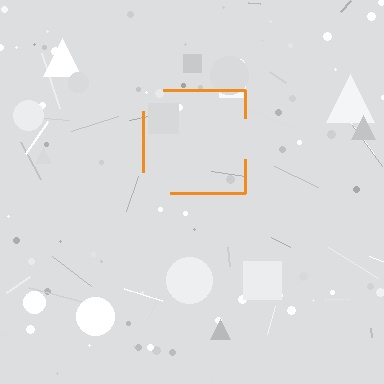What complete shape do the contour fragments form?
The contour fragments form a square.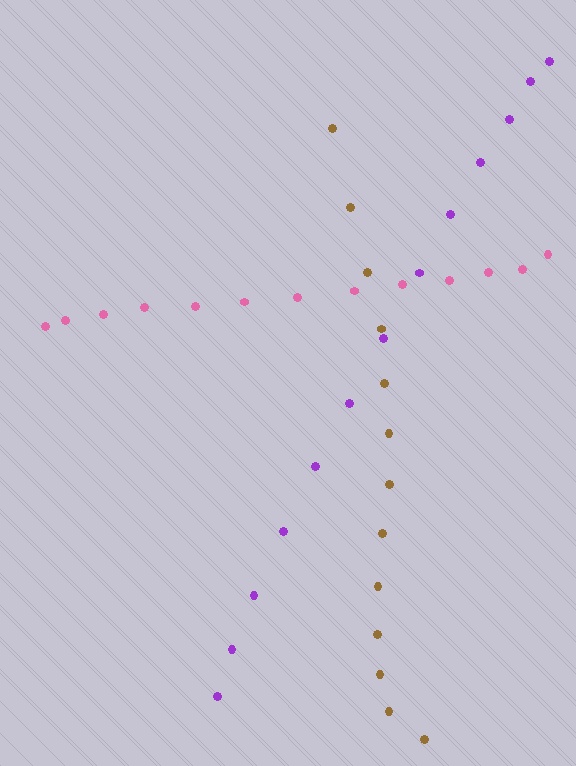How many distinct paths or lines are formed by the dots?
There are 3 distinct paths.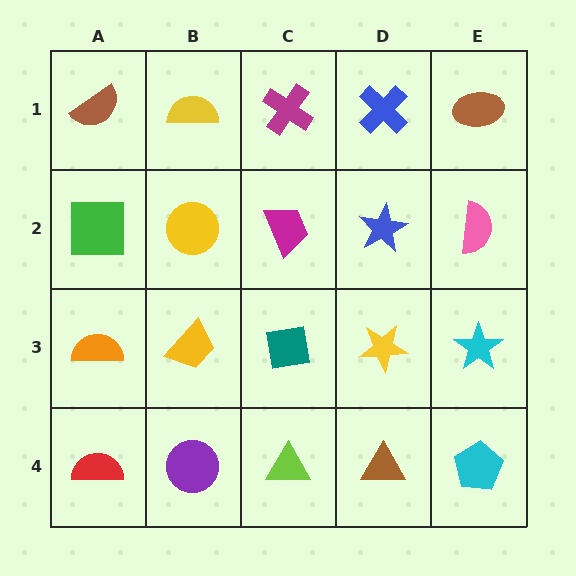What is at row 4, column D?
A brown triangle.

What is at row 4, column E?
A cyan pentagon.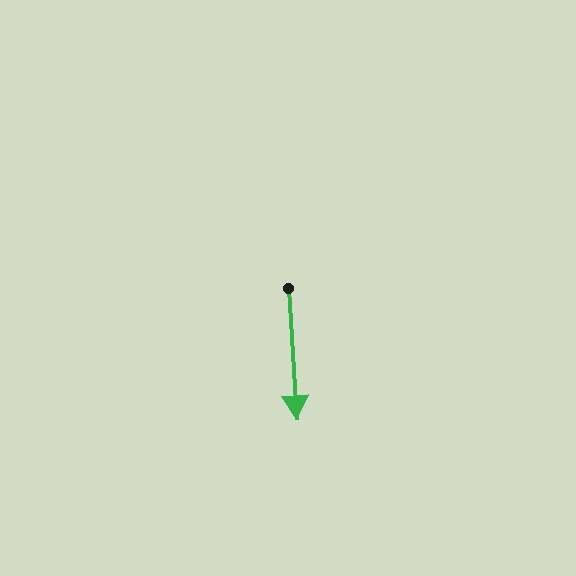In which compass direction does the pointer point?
South.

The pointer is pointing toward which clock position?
Roughly 6 o'clock.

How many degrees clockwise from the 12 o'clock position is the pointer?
Approximately 176 degrees.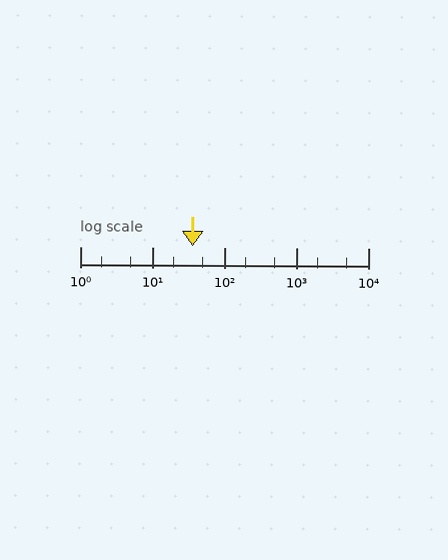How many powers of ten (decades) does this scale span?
The scale spans 4 decades, from 1 to 10000.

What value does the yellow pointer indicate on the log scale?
The pointer indicates approximately 37.